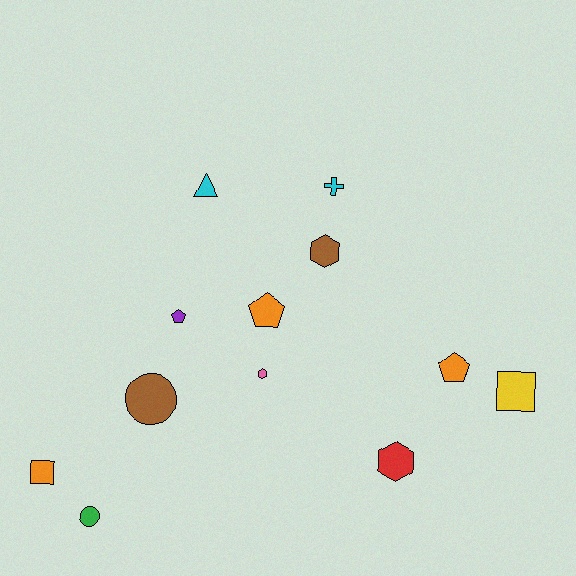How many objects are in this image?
There are 12 objects.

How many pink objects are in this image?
There is 1 pink object.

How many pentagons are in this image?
There are 3 pentagons.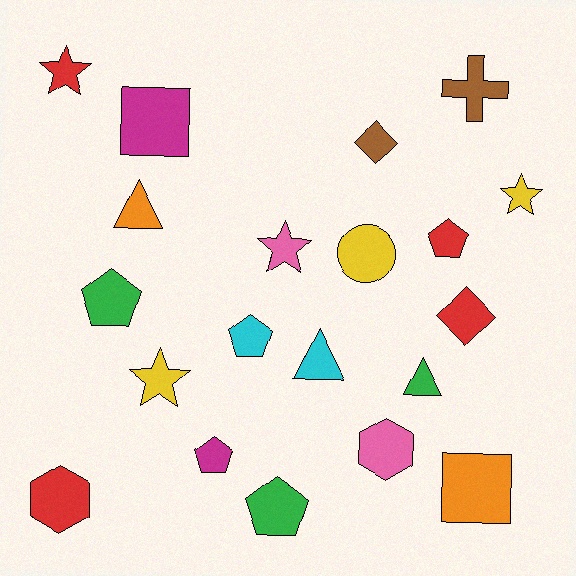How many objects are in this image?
There are 20 objects.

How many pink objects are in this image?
There are 2 pink objects.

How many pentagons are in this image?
There are 5 pentagons.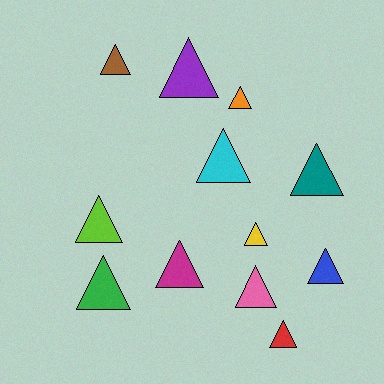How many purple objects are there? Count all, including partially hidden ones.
There is 1 purple object.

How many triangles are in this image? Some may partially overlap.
There are 12 triangles.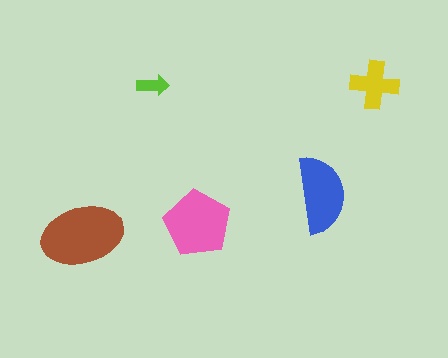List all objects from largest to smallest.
The brown ellipse, the pink pentagon, the blue semicircle, the yellow cross, the lime arrow.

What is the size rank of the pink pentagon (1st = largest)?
2nd.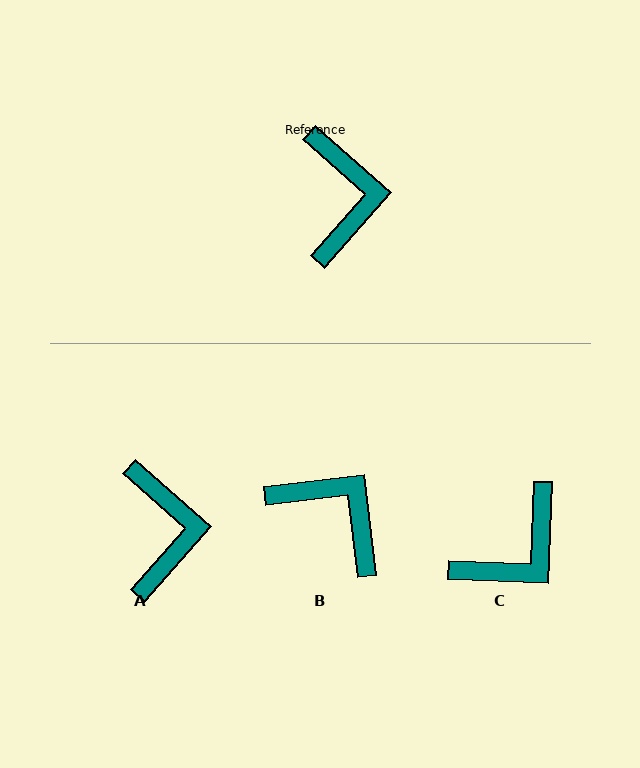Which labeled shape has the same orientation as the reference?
A.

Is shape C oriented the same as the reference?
No, it is off by about 51 degrees.